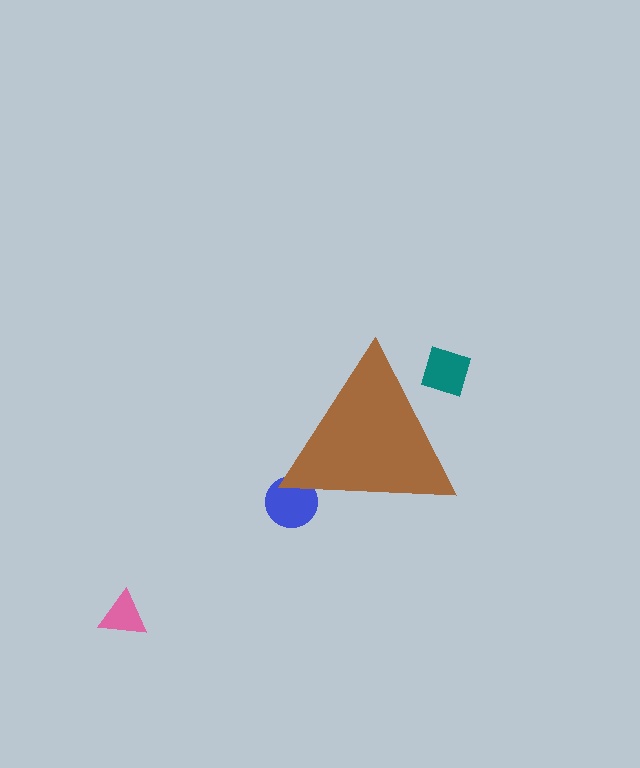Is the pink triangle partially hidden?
No, the pink triangle is fully visible.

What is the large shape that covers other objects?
A brown triangle.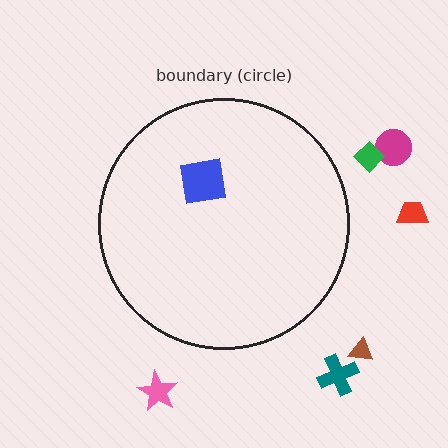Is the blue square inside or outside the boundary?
Inside.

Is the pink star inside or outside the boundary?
Outside.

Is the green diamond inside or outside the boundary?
Outside.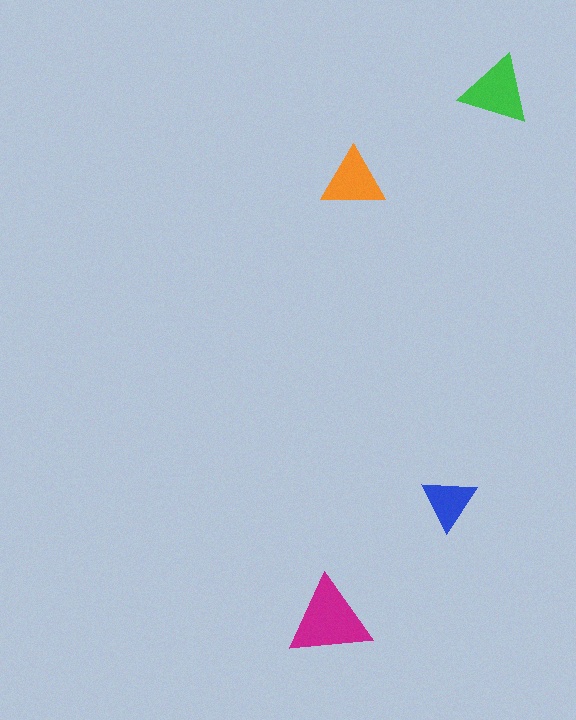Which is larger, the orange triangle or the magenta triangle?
The magenta one.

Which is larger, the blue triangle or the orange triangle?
The orange one.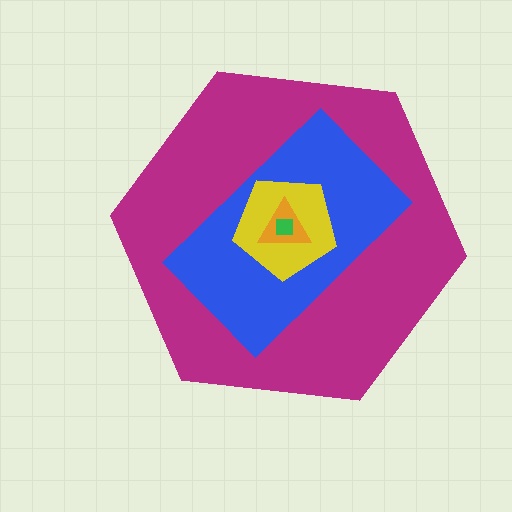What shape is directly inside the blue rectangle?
The yellow pentagon.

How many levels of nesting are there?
5.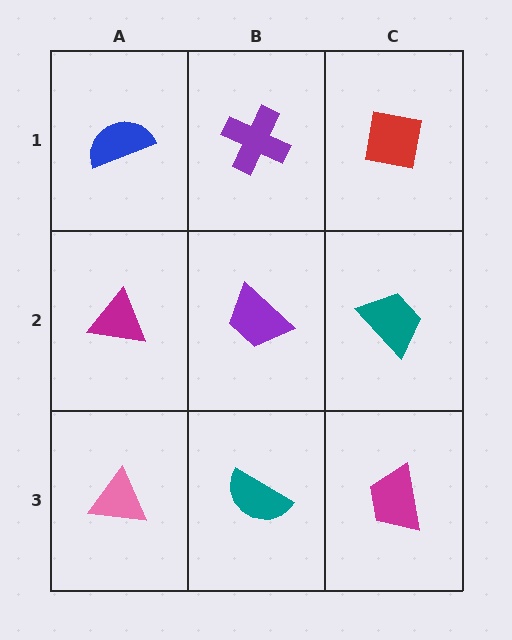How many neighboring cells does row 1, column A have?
2.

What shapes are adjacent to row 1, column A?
A magenta triangle (row 2, column A), a purple cross (row 1, column B).